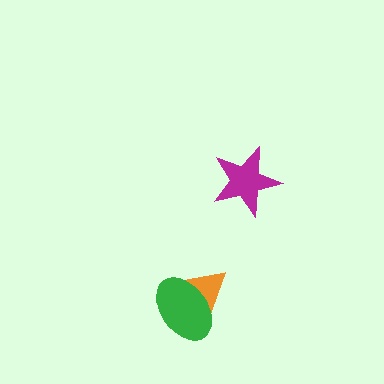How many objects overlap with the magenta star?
0 objects overlap with the magenta star.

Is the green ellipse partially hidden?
No, no other shape covers it.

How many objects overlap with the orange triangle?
1 object overlaps with the orange triangle.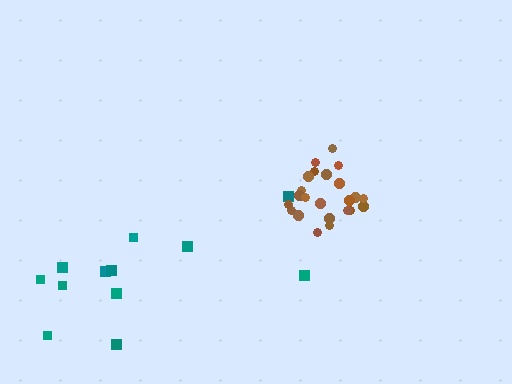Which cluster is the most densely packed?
Brown.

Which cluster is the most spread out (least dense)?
Teal.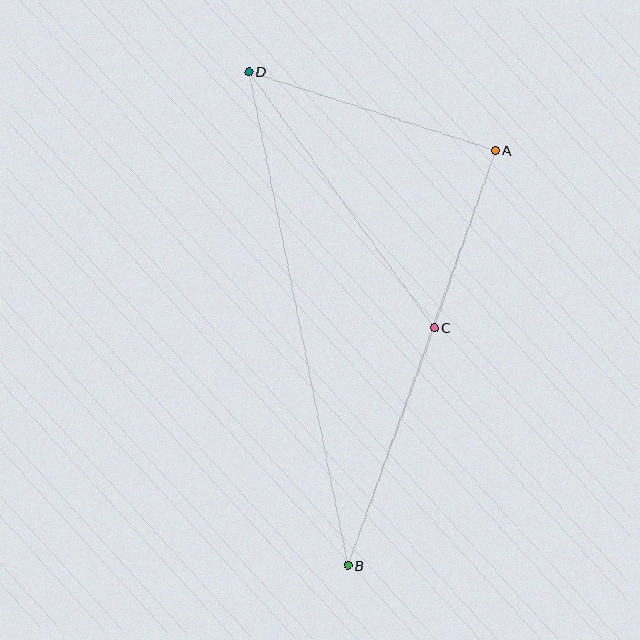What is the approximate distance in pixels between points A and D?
The distance between A and D is approximately 259 pixels.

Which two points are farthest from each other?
Points B and D are farthest from each other.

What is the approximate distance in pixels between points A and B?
The distance between A and B is approximately 440 pixels.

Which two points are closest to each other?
Points A and C are closest to each other.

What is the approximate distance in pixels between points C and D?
The distance between C and D is approximately 316 pixels.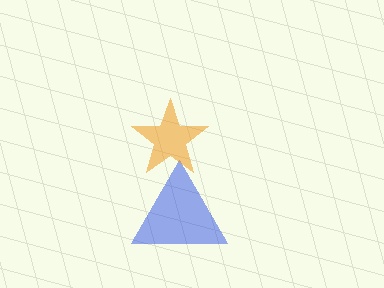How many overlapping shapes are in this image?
There are 2 overlapping shapes in the image.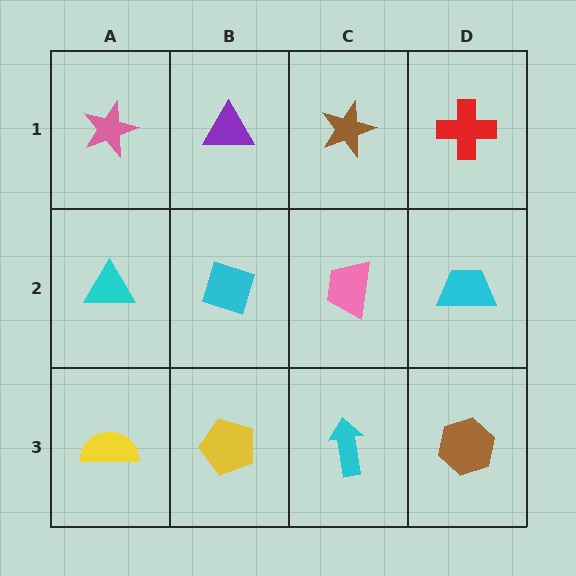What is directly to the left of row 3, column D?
A cyan arrow.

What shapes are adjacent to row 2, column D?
A red cross (row 1, column D), a brown hexagon (row 3, column D), a pink trapezoid (row 2, column C).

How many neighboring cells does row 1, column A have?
2.